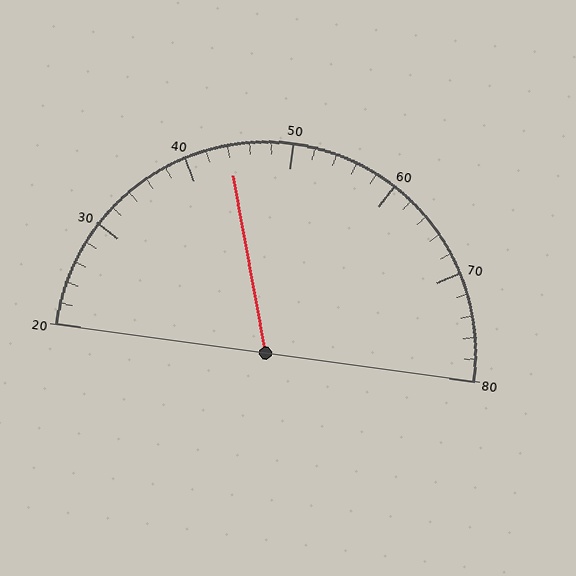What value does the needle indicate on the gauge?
The needle indicates approximately 44.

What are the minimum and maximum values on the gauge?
The gauge ranges from 20 to 80.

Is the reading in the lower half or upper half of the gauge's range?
The reading is in the lower half of the range (20 to 80).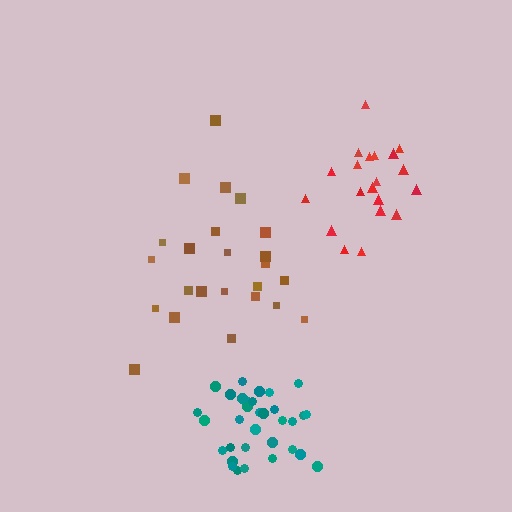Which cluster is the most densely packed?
Teal.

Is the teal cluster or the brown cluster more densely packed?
Teal.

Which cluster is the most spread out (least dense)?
Brown.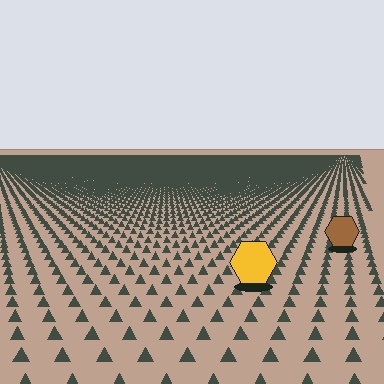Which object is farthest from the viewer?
The brown hexagon is farthest from the viewer. It appears smaller and the ground texture around it is denser.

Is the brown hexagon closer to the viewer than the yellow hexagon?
No. The yellow hexagon is closer — you can tell from the texture gradient: the ground texture is coarser near it.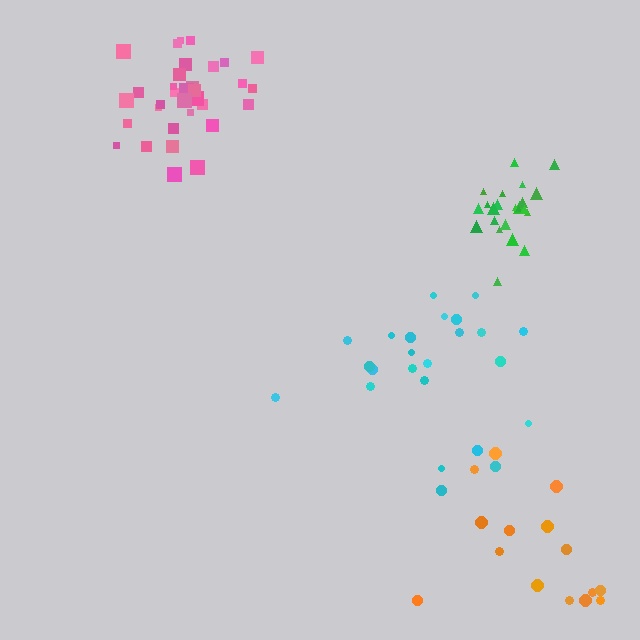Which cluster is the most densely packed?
Green.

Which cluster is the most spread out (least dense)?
Orange.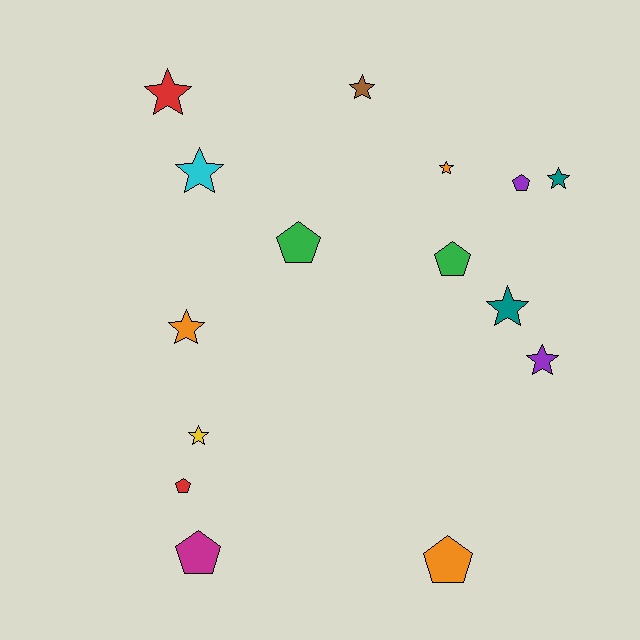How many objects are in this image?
There are 15 objects.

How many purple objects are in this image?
There are 2 purple objects.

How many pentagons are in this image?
There are 6 pentagons.